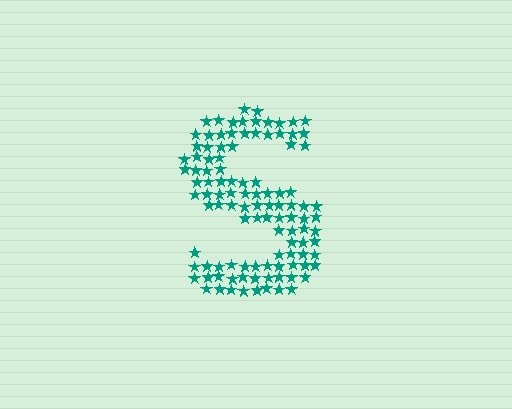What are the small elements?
The small elements are stars.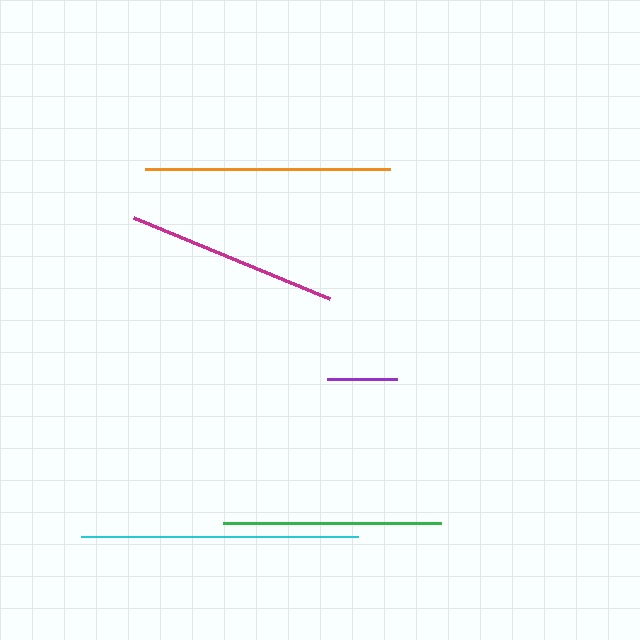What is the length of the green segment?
The green segment is approximately 217 pixels long.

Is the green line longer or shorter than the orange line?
The orange line is longer than the green line.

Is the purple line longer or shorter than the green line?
The green line is longer than the purple line.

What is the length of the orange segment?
The orange segment is approximately 245 pixels long.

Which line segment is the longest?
The cyan line is the longest at approximately 277 pixels.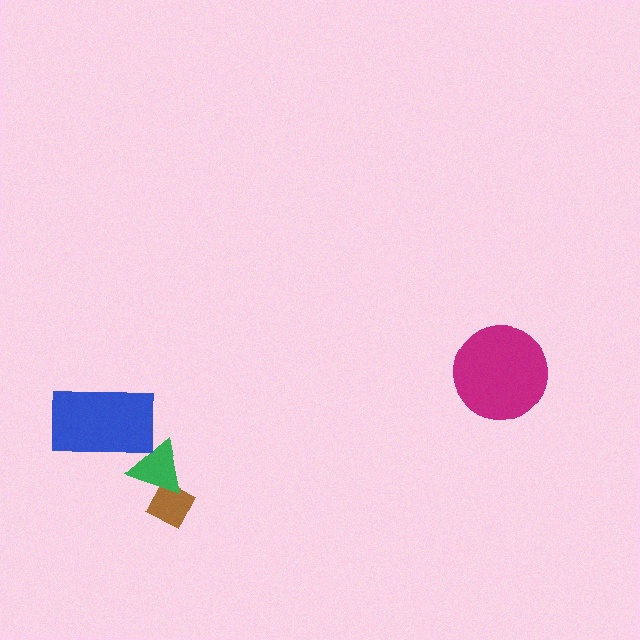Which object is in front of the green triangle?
The blue rectangle is in front of the green triangle.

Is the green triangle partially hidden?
Yes, it is partially covered by another shape.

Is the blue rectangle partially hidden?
No, no other shape covers it.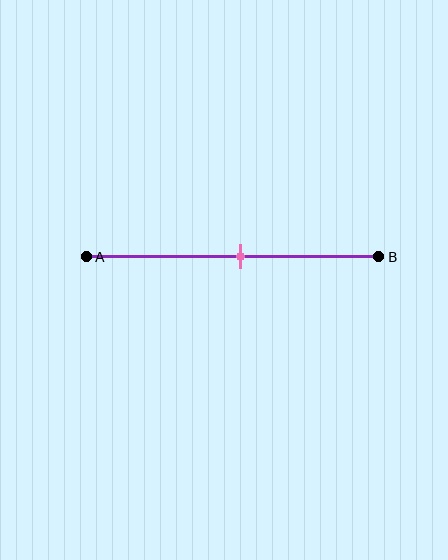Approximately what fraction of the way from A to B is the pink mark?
The pink mark is approximately 55% of the way from A to B.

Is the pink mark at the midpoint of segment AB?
Yes, the mark is approximately at the midpoint.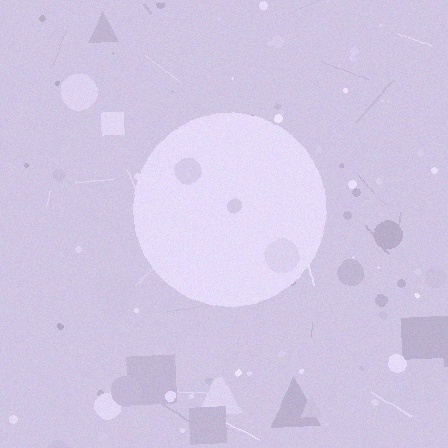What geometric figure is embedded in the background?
A circle is embedded in the background.